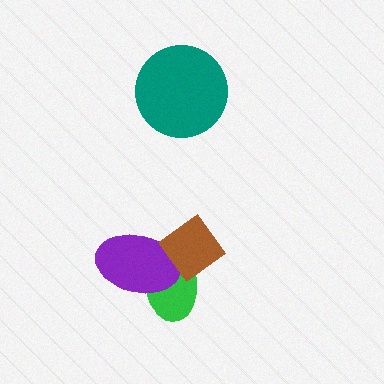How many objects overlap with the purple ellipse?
2 objects overlap with the purple ellipse.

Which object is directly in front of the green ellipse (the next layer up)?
The purple ellipse is directly in front of the green ellipse.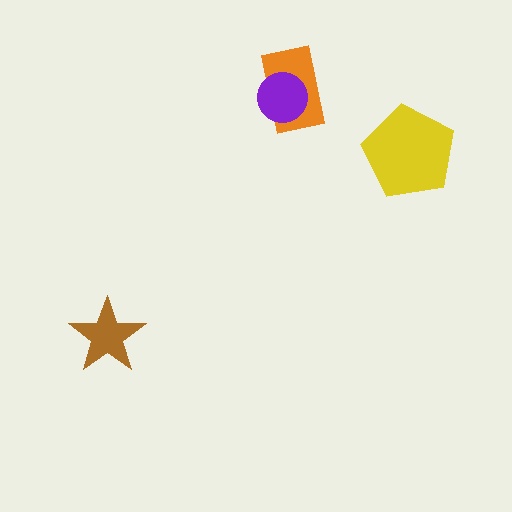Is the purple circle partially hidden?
No, no other shape covers it.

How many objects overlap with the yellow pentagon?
0 objects overlap with the yellow pentagon.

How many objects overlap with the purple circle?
1 object overlaps with the purple circle.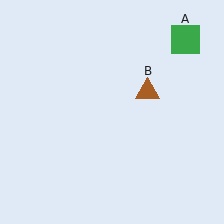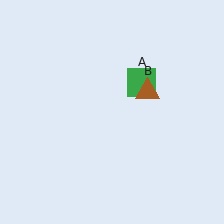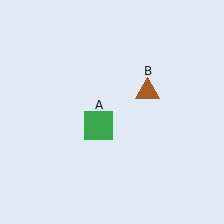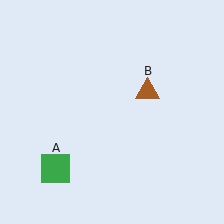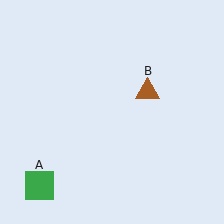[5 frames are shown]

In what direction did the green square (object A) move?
The green square (object A) moved down and to the left.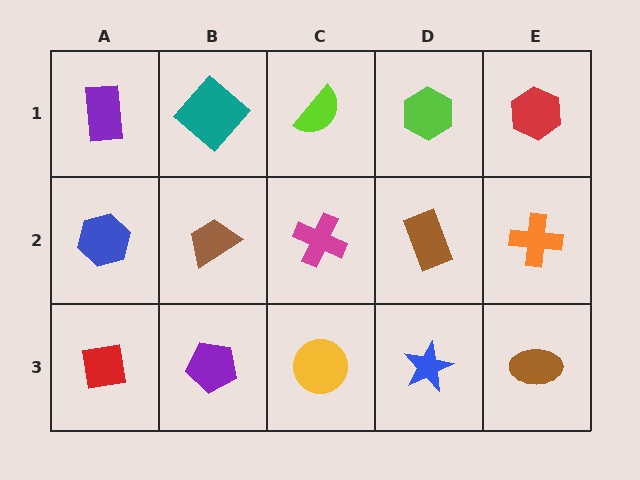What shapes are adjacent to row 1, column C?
A magenta cross (row 2, column C), a teal diamond (row 1, column B), a lime hexagon (row 1, column D).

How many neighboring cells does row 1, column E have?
2.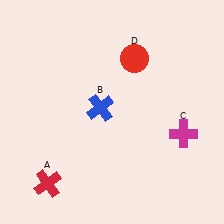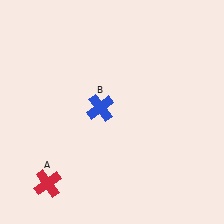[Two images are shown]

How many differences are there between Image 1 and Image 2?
There are 2 differences between the two images.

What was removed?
The magenta cross (C), the red circle (D) were removed in Image 2.